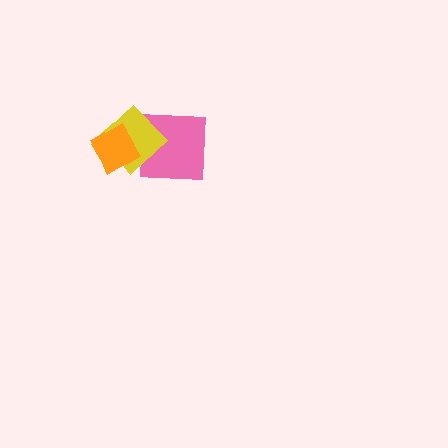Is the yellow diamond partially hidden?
Yes, it is partially covered by another shape.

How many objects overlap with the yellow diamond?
2 objects overlap with the yellow diamond.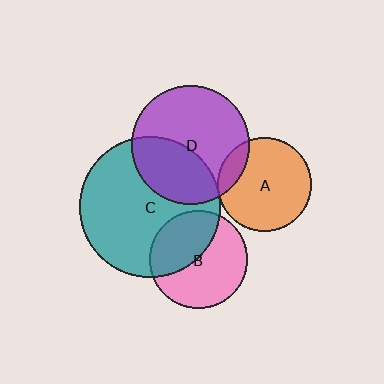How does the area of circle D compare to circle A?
Approximately 1.6 times.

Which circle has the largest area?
Circle C (teal).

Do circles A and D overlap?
Yes.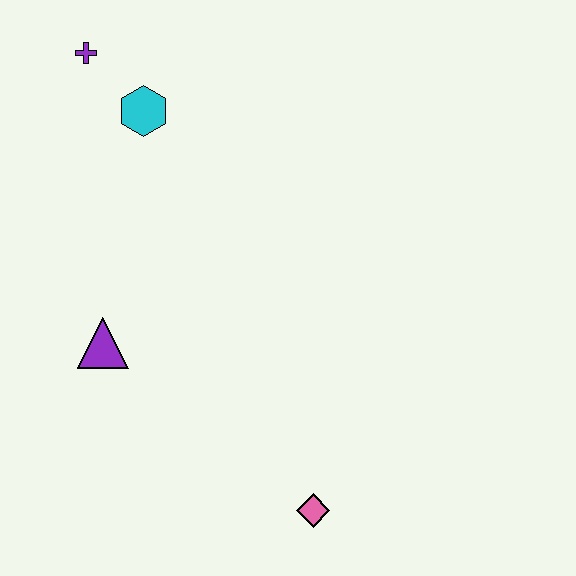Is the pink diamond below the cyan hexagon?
Yes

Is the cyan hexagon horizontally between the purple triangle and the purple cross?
No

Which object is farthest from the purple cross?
The pink diamond is farthest from the purple cross.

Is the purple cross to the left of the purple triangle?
Yes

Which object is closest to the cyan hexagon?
The purple cross is closest to the cyan hexagon.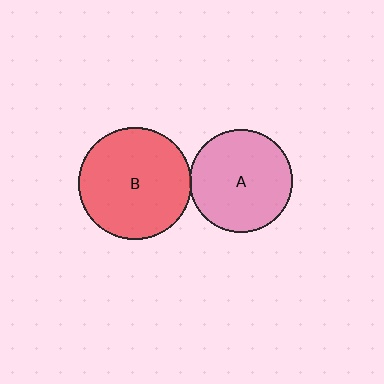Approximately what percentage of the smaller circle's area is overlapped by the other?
Approximately 5%.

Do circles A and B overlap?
Yes.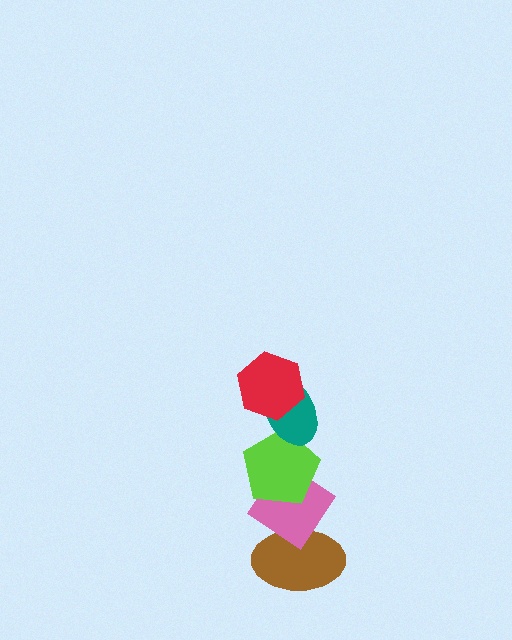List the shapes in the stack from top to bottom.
From top to bottom: the red hexagon, the teal ellipse, the lime pentagon, the pink diamond, the brown ellipse.